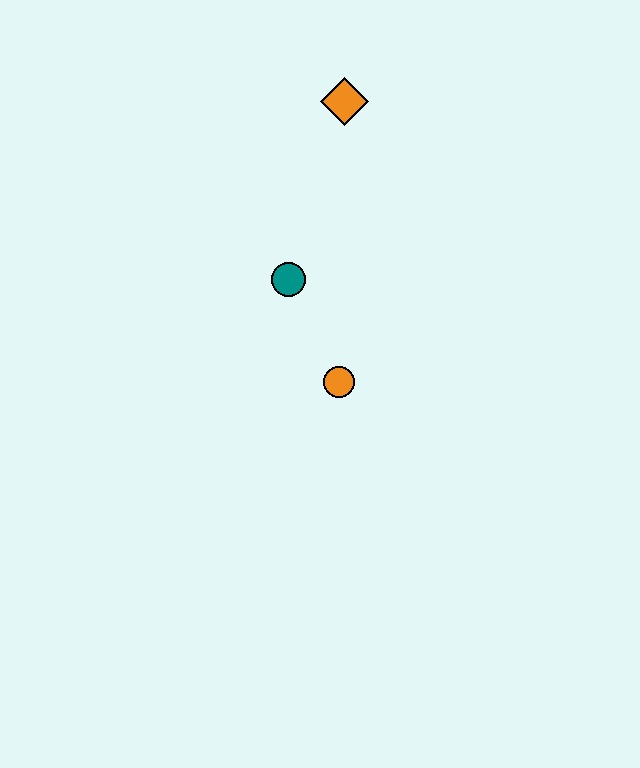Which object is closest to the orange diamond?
The teal circle is closest to the orange diamond.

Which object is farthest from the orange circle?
The orange diamond is farthest from the orange circle.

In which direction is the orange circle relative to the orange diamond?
The orange circle is below the orange diamond.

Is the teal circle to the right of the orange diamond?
No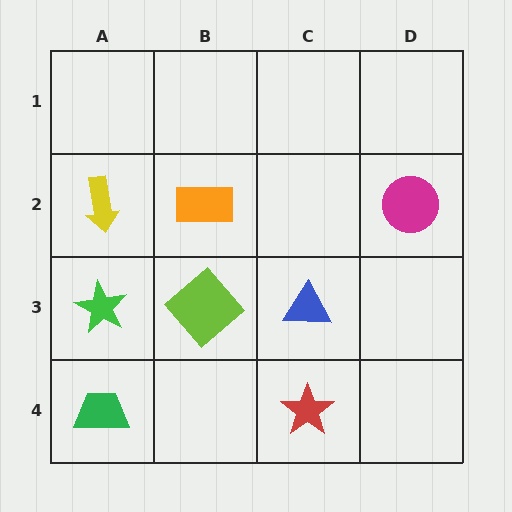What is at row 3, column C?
A blue triangle.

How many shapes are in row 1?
0 shapes.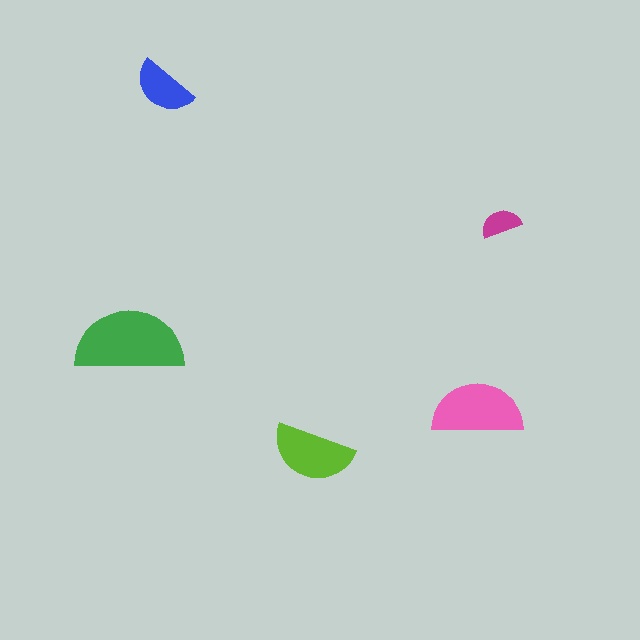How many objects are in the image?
There are 5 objects in the image.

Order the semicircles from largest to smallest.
the green one, the pink one, the lime one, the blue one, the magenta one.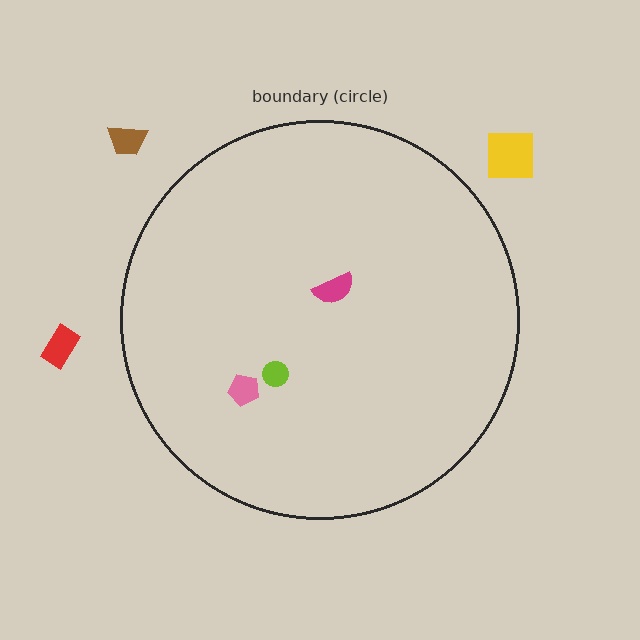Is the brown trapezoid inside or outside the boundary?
Outside.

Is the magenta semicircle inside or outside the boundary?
Inside.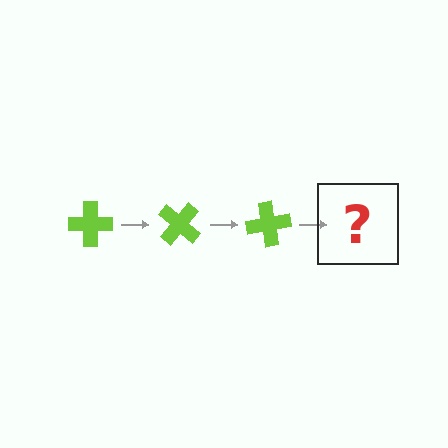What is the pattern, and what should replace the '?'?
The pattern is that the cross rotates 40 degrees each step. The '?' should be a lime cross rotated 120 degrees.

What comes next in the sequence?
The next element should be a lime cross rotated 120 degrees.